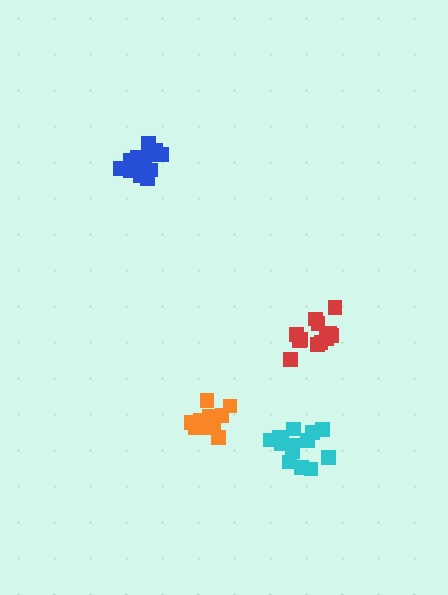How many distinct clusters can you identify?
There are 4 distinct clusters.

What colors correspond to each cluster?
The clusters are colored: blue, orange, cyan, red.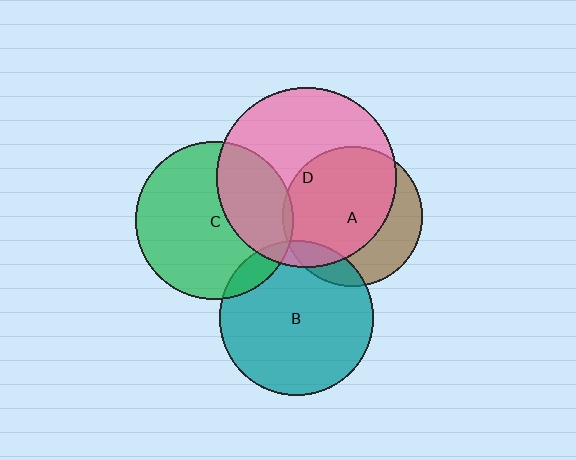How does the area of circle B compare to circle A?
Approximately 1.2 times.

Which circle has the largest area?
Circle D (pink).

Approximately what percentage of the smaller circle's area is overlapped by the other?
Approximately 65%.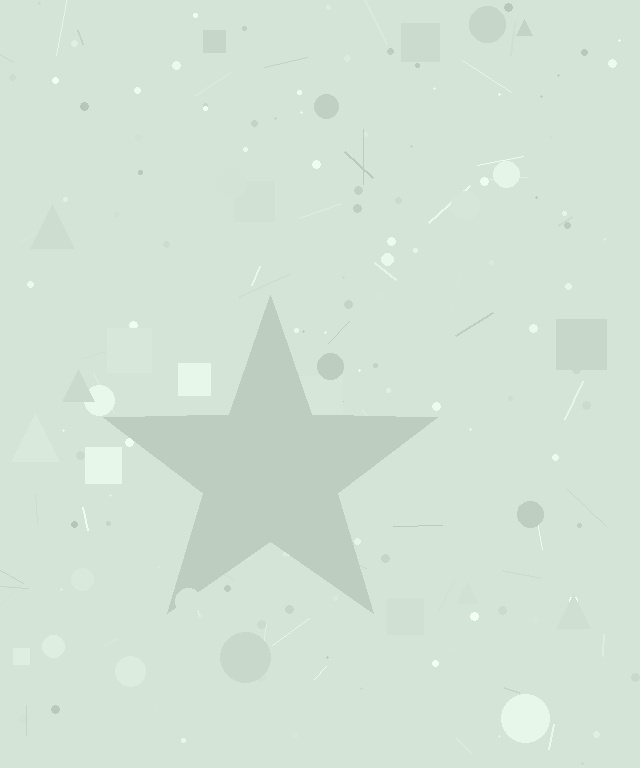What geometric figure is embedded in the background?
A star is embedded in the background.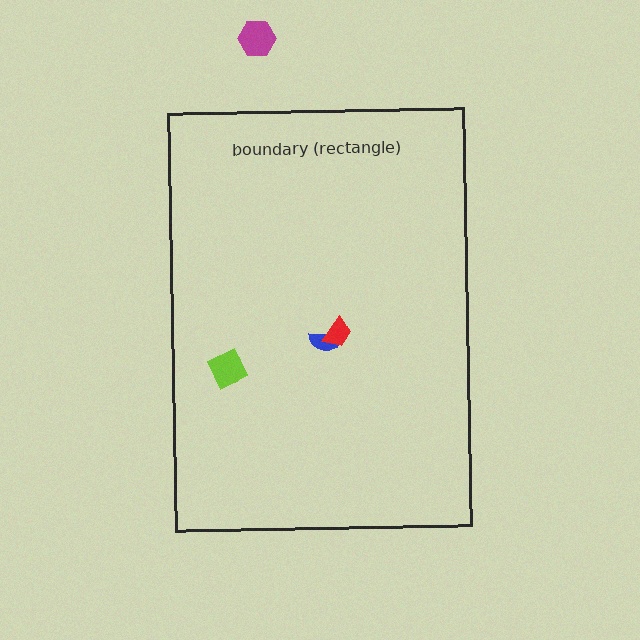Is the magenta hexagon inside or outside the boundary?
Outside.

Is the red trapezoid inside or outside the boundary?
Inside.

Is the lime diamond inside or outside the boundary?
Inside.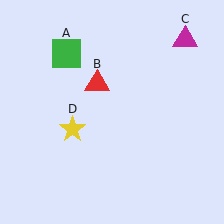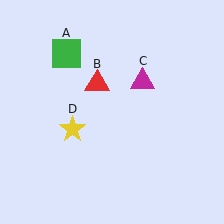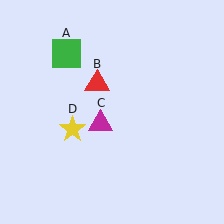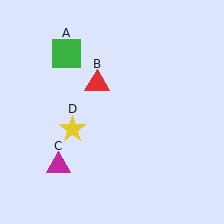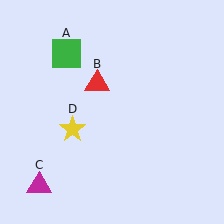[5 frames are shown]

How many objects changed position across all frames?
1 object changed position: magenta triangle (object C).